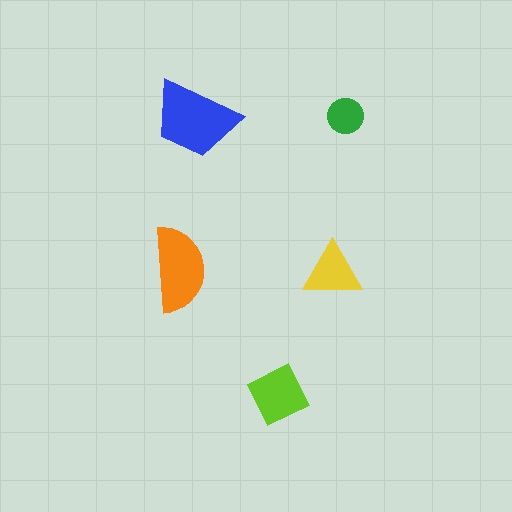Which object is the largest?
The blue trapezoid.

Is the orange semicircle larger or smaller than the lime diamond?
Larger.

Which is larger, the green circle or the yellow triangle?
The yellow triangle.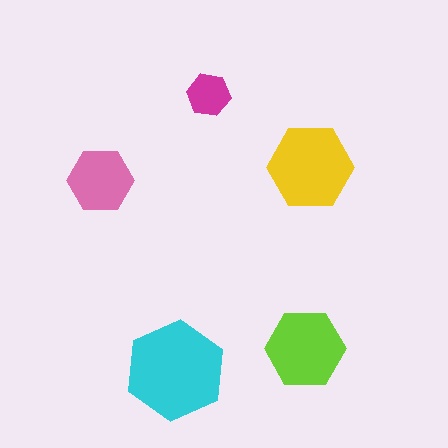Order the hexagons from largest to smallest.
the cyan one, the yellow one, the lime one, the pink one, the magenta one.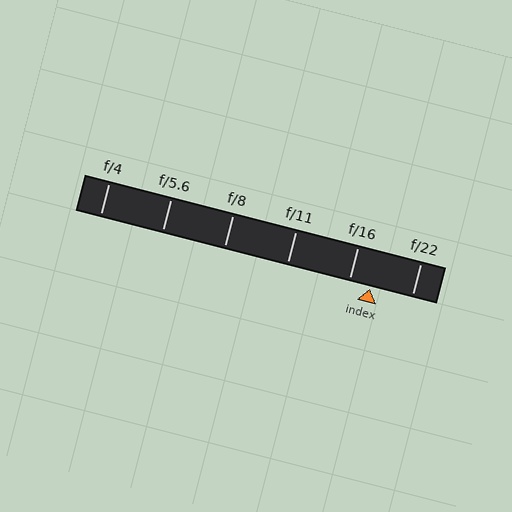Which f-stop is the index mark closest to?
The index mark is closest to f/16.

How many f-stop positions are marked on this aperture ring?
There are 6 f-stop positions marked.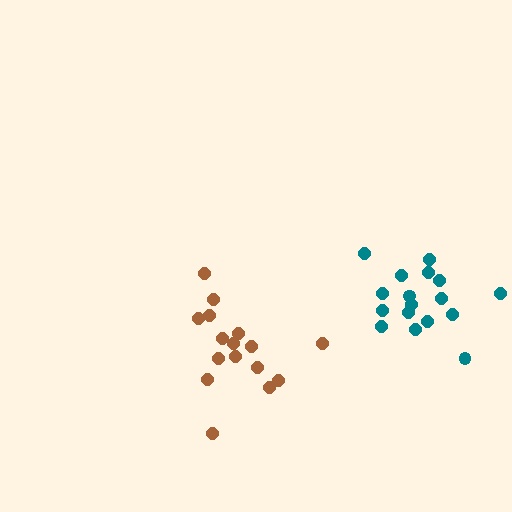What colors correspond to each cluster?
The clusters are colored: teal, brown.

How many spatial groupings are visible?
There are 2 spatial groupings.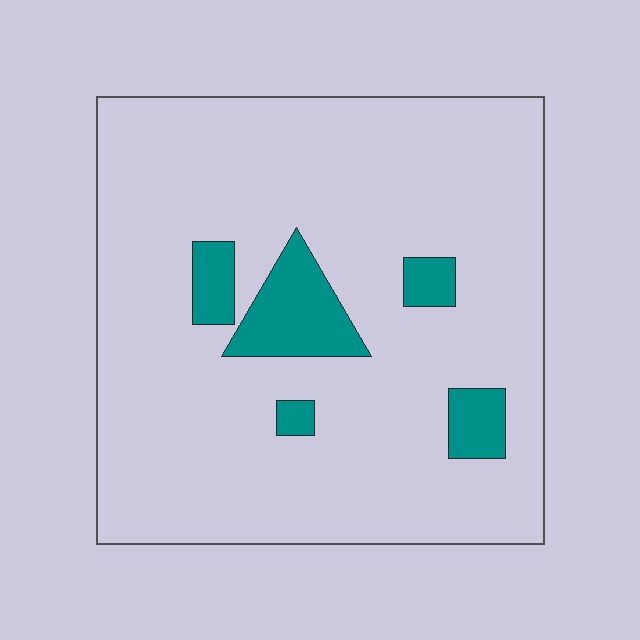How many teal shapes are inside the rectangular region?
5.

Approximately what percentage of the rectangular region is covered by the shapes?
Approximately 10%.